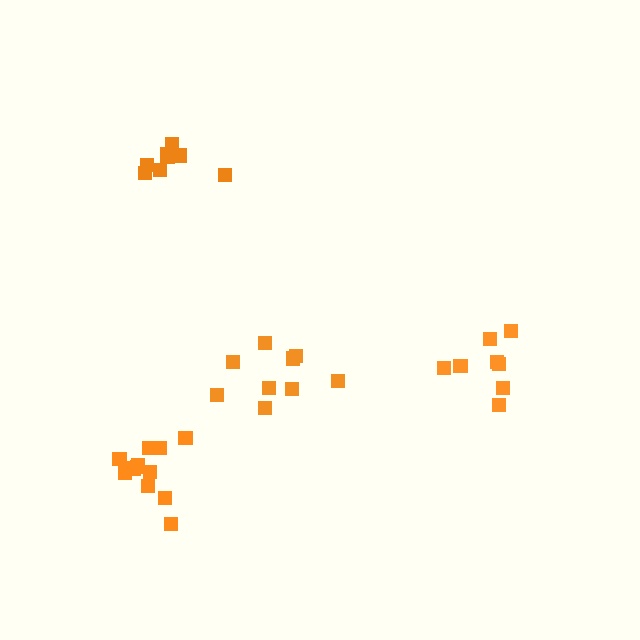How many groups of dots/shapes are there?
There are 4 groups.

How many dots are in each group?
Group 1: 9 dots, Group 2: 12 dots, Group 3: 8 dots, Group 4: 8 dots (37 total).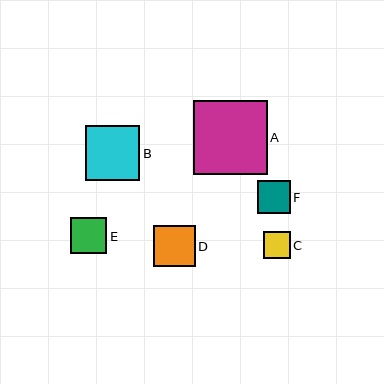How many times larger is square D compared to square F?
Square D is approximately 1.3 times the size of square F.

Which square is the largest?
Square A is the largest with a size of approximately 74 pixels.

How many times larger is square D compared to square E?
Square D is approximately 1.1 times the size of square E.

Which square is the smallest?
Square C is the smallest with a size of approximately 27 pixels.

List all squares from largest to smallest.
From largest to smallest: A, B, D, E, F, C.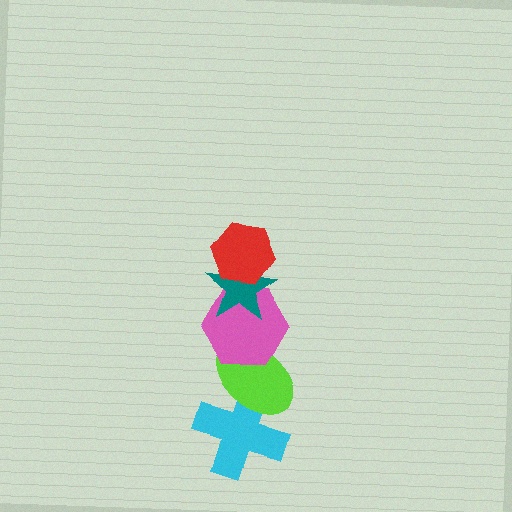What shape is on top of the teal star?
The red hexagon is on top of the teal star.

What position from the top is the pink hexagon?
The pink hexagon is 3rd from the top.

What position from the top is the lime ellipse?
The lime ellipse is 4th from the top.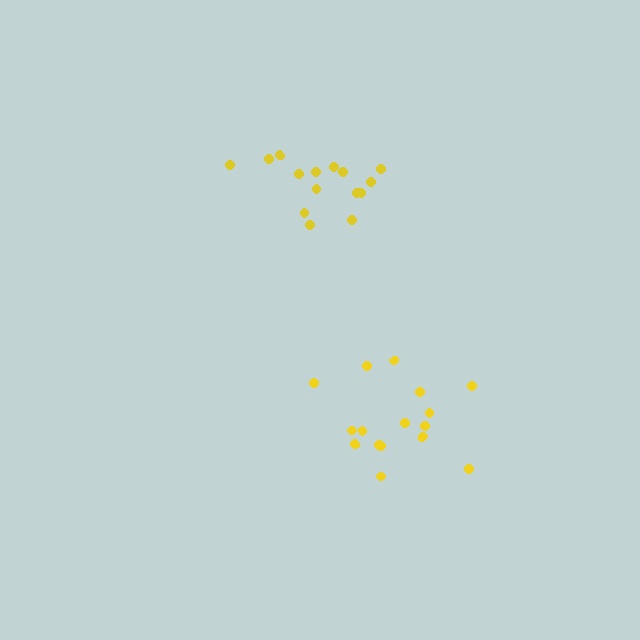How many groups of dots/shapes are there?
There are 2 groups.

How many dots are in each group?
Group 1: 15 dots, Group 2: 16 dots (31 total).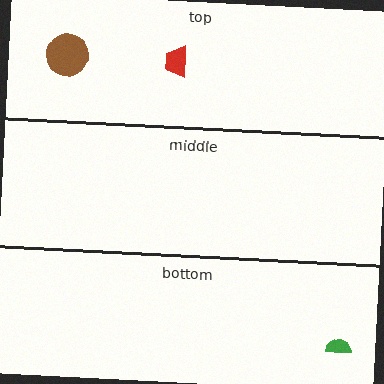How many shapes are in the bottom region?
1.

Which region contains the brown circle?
The top region.